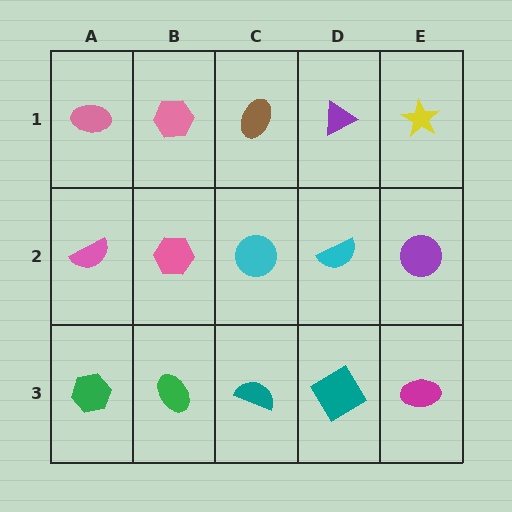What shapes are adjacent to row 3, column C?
A cyan circle (row 2, column C), a green ellipse (row 3, column B), a teal diamond (row 3, column D).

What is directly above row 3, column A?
A pink semicircle.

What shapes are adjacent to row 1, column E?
A purple circle (row 2, column E), a purple triangle (row 1, column D).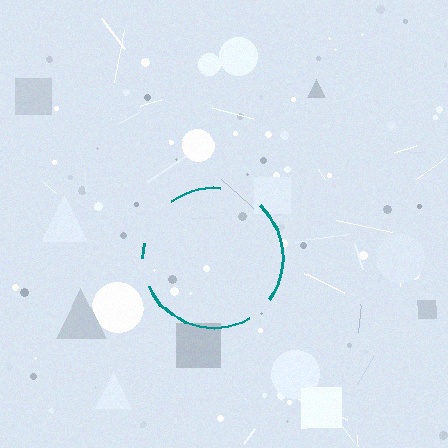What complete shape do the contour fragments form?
The contour fragments form a circle.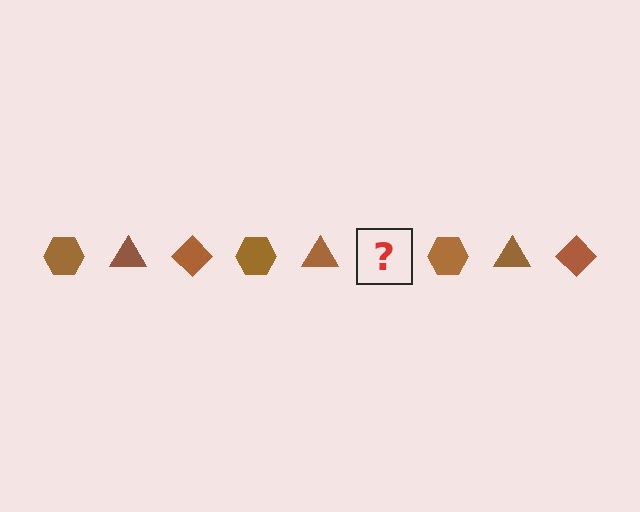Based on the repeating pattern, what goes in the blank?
The blank should be a brown diamond.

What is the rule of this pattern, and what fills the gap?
The rule is that the pattern cycles through hexagon, triangle, diamond shapes in brown. The gap should be filled with a brown diamond.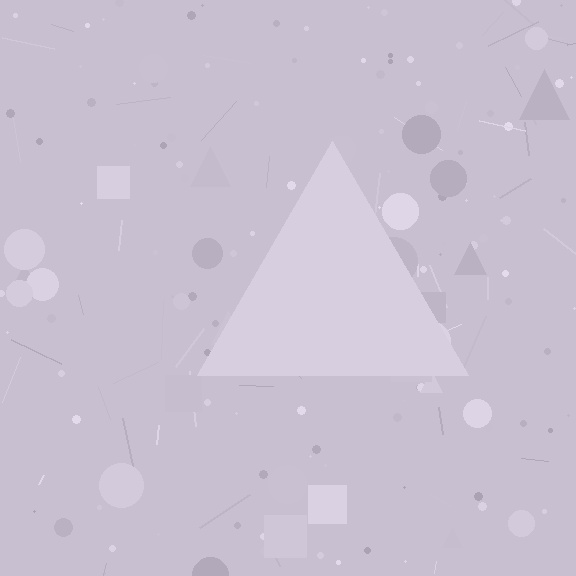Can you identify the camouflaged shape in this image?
The camouflaged shape is a triangle.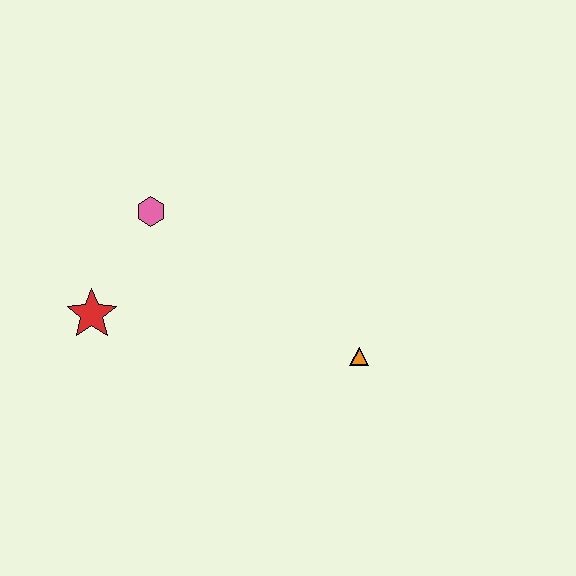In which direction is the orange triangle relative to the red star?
The orange triangle is to the right of the red star.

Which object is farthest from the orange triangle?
The red star is farthest from the orange triangle.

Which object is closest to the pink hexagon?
The red star is closest to the pink hexagon.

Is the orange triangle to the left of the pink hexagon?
No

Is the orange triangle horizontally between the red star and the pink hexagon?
No